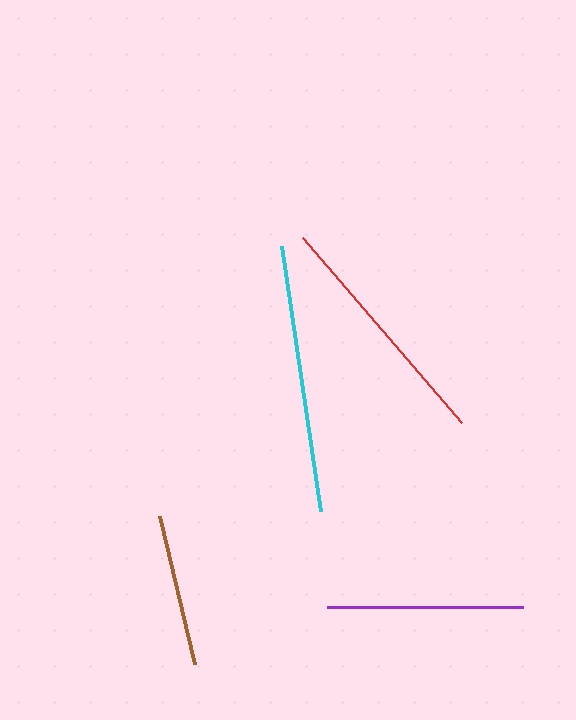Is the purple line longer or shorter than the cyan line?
The cyan line is longer than the purple line.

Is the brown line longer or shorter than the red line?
The red line is longer than the brown line.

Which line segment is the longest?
The cyan line is the longest at approximately 268 pixels.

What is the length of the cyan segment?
The cyan segment is approximately 268 pixels long.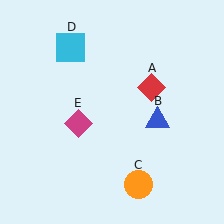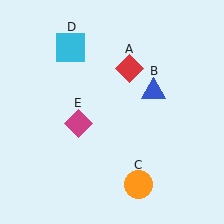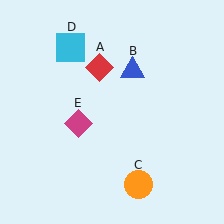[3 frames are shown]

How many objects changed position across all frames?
2 objects changed position: red diamond (object A), blue triangle (object B).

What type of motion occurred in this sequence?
The red diamond (object A), blue triangle (object B) rotated counterclockwise around the center of the scene.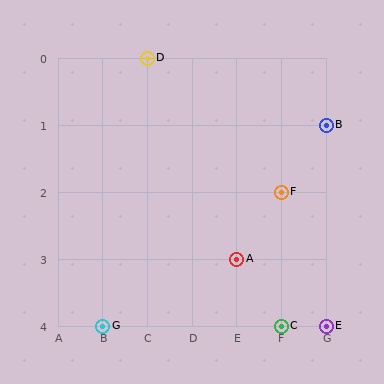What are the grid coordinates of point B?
Point B is at grid coordinates (G, 1).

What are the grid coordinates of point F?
Point F is at grid coordinates (F, 2).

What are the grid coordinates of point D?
Point D is at grid coordinates (C, 0).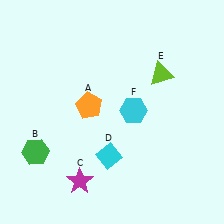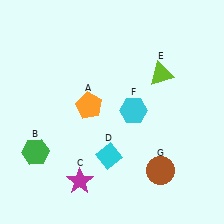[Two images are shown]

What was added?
A brown circle (G) was added in Image 2.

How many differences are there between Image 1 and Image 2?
There is 1 difference between the two images.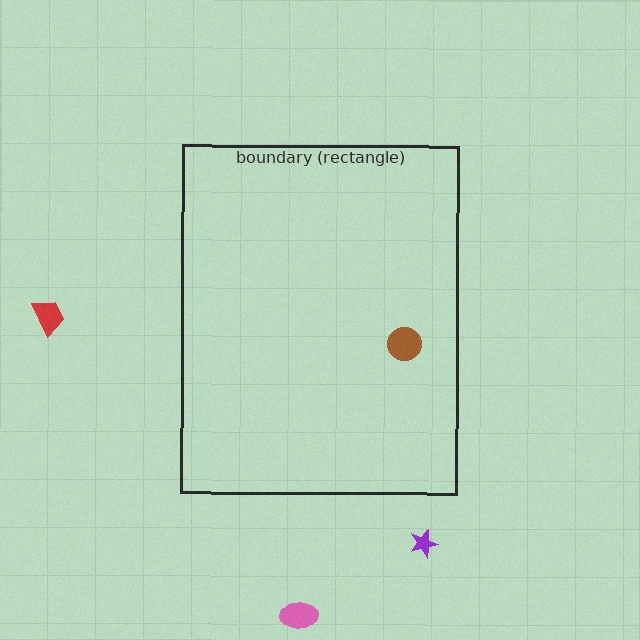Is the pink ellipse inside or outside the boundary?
Outside.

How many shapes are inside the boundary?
1 inside, 3 outside.